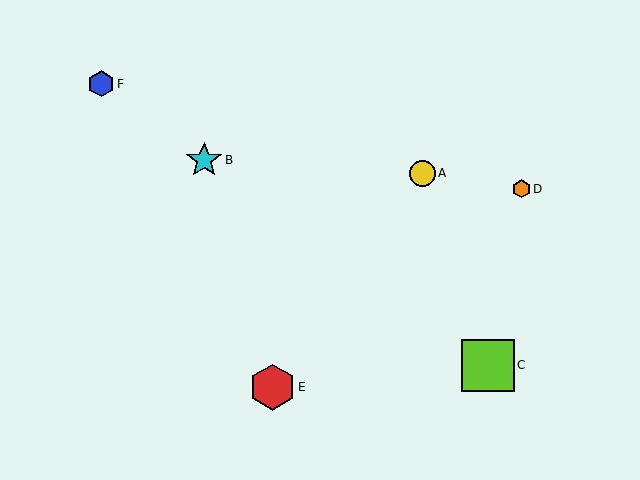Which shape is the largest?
The lime square (labeled C) is the largest.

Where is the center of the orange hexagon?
The center of the orange hexagon is at (521, 189).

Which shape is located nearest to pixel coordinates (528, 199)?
The orange hexagon (labeled D) at (521, 189) is nearest to that location.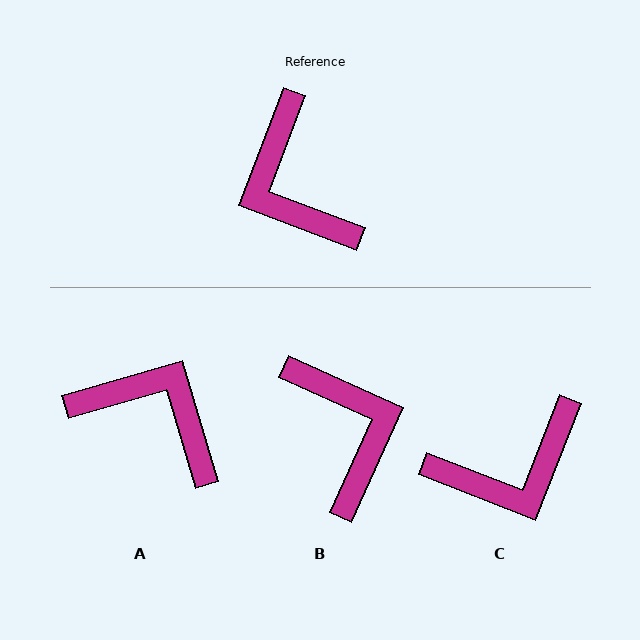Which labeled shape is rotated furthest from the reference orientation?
B, about 176 degrees away.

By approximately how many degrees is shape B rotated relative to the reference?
Approximately 176 degrees counter-clockwise.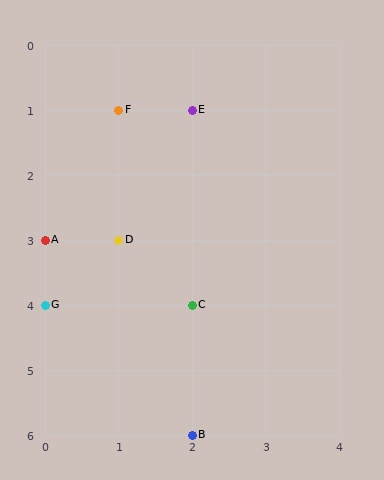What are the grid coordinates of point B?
Point B is at grid coordinates (2, 6).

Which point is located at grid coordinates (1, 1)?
Point F is at (1, 1).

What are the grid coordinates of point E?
Point E is at grid coordinates (2, 1).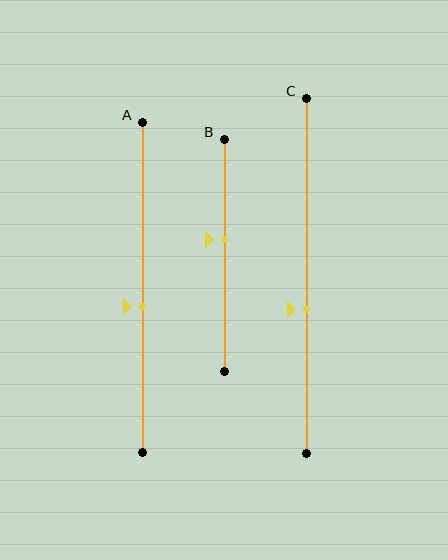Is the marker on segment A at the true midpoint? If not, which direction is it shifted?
No, the marker on segment A is shifted downward by about 6% of the segment length.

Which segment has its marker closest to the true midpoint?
Segment A has its marker closest to the true midpoint.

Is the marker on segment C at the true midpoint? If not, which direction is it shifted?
No, the marker on segment C is shifted downward by about 9% of the segment length.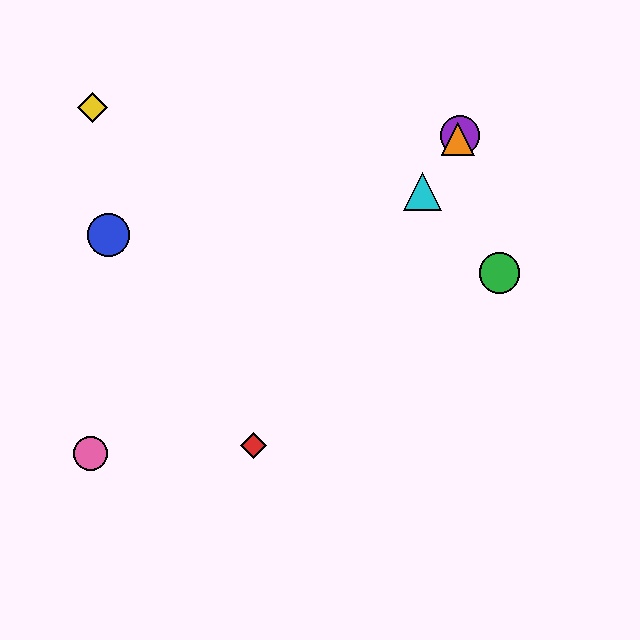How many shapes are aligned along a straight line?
4 shapes (the red diamond, the purple circle, the orange triangle, the cyan triangle) are aligned along a straight line.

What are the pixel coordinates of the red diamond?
The red diamond is at (253, 445).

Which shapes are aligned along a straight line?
The red diamond, the purple circle, the orange triangle, the cyan triangle are aligned along a straight line.